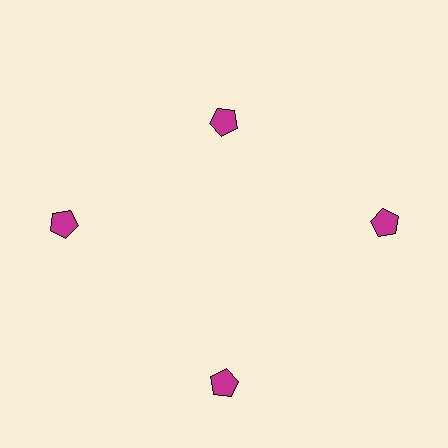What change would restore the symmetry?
The symmetry would be restored by moving it outward, back onto the ring so that all 4 pentagons sit at equal angles and equal distance from the center.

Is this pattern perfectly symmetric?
No. The 4 magenta pentagons are arranged in a ring, but one element near the 12 o'clock position is pulled inward toward the center, breaking the 4-fold rotational symmetry.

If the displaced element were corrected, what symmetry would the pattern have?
It would have 4-fold rotational symmetry — the pattern would map onto itself every 90 degrees.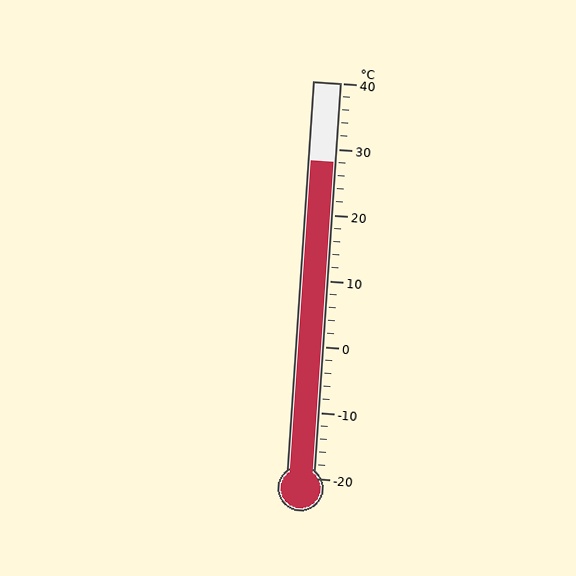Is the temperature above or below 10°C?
The temperature is above 10°C.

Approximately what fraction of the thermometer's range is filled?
The thermometer is filled to approximately 80% of its range.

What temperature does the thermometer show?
The thermometer shows approximately 28°C.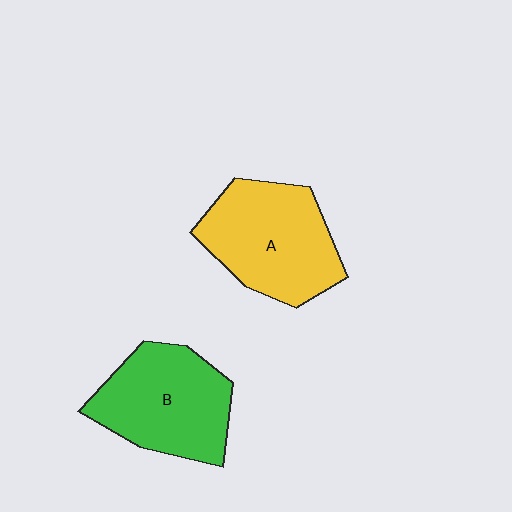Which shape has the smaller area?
Shape B (green).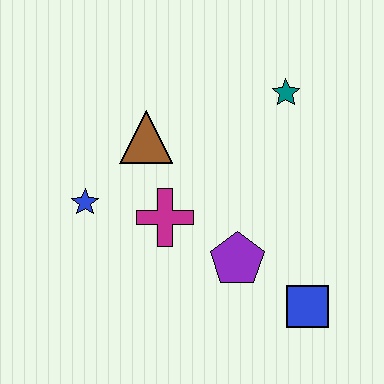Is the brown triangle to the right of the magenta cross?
No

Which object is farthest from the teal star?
The blue star is farthest from the teal star.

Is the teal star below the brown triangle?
No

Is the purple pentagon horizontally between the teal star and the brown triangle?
Yes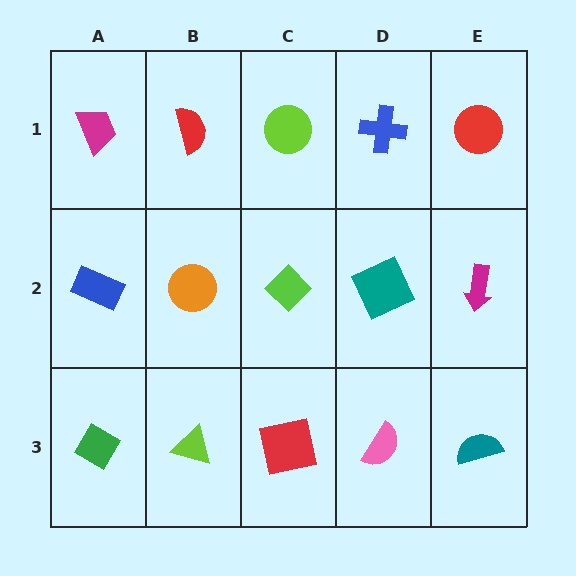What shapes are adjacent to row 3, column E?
A magenta arrow (row 2, column E), a pink semicircle (row 3, column D).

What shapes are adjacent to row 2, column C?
A lime circle (row 1, column C), a red square (row 3, column C), an orange circle (row 2, column B), a teal square (row 2, column D).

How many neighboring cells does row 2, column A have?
3.